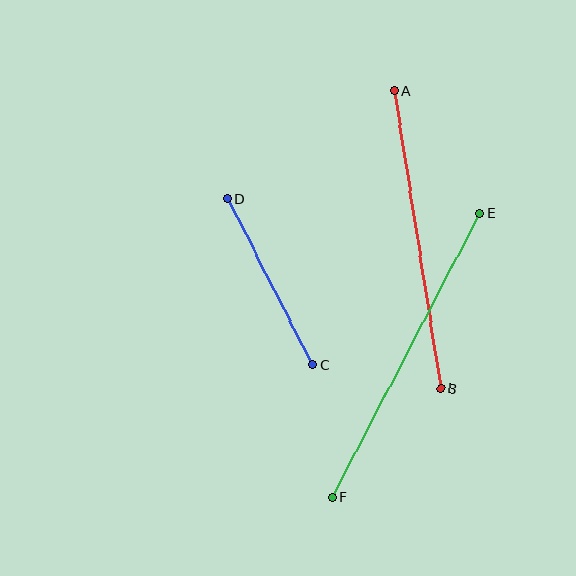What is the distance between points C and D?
The distance is approximately 186 pixels.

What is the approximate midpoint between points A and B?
The midpoint is at approximately (418, 239) pixels.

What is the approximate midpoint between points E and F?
The midpoint is at approximately (406, 355) pixels.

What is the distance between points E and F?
The distance is approximately 320 pixels.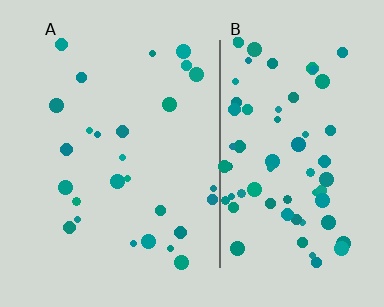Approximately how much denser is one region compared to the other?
Approximately 2.7× — region B over region A.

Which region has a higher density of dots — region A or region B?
B (the right).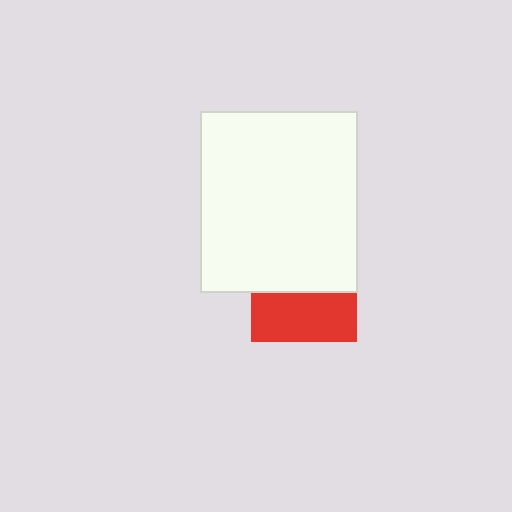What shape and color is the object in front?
The object in front is a white rectangle.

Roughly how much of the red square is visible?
About half of it is visible (roughly 45%).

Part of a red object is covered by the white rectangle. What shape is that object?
It is a square.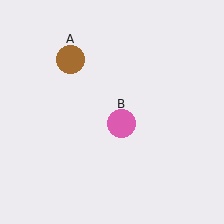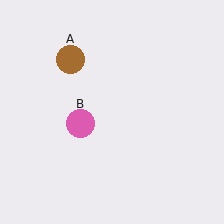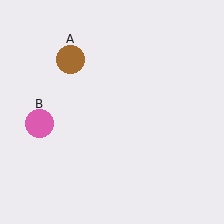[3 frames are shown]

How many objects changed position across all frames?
1 object changed position: pink circle (object B).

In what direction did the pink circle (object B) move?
The pink circle (object B) moved left.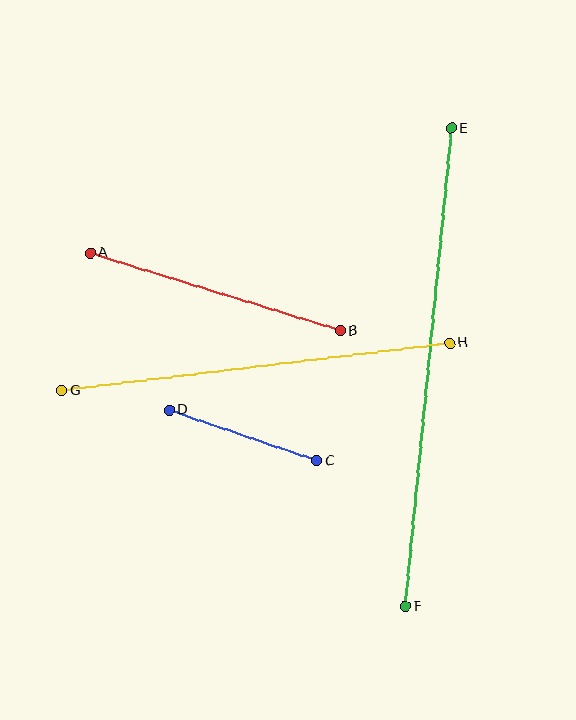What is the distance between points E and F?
The distance is approximately 480 pixels.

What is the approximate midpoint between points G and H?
The midpoint is at approximately (256, 367) pixels.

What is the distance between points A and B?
The distance is approximately 262 pixels.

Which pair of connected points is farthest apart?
Points E and F are farthest apart.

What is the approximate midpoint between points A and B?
The midpoint is at approximately (215, 292) pixels.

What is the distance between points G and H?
The distance is approximately 391 pixels.